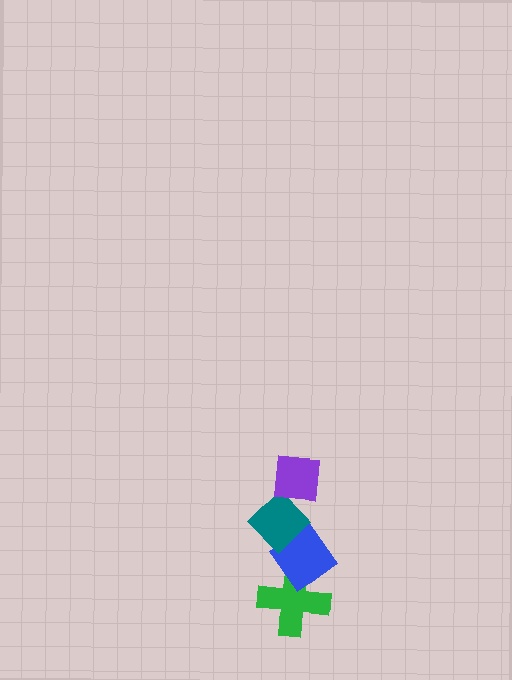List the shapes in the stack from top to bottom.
From top to bottom: the purple square, the teal diamond, the blue diamond, the green cross.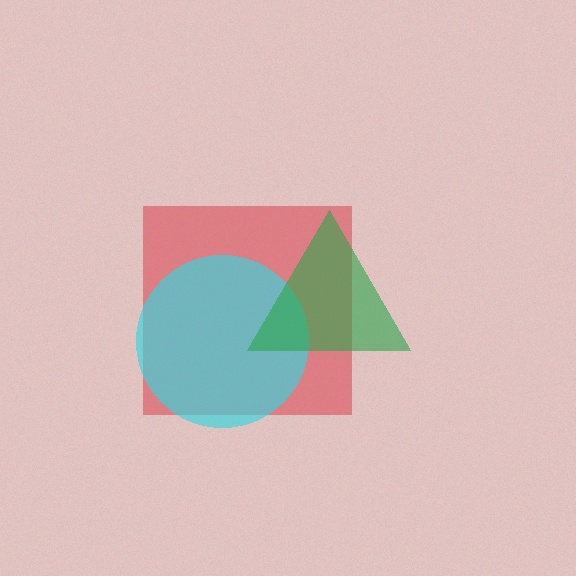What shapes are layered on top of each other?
The layered shapes are: a red square, a cyan circle, a green triangle.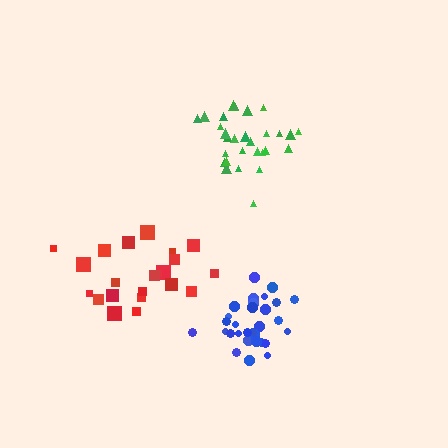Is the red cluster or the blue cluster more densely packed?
Blue.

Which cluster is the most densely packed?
Blue.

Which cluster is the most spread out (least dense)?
Red.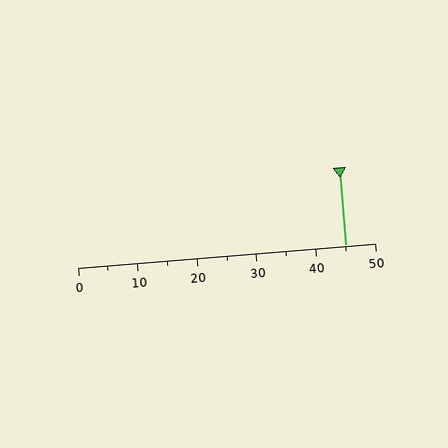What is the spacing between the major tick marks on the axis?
The major ticks are spaced 10 apart.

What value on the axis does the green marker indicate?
The marker indicates approximately 45.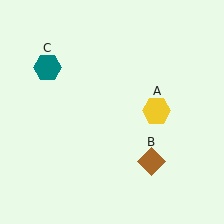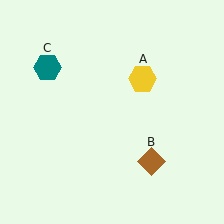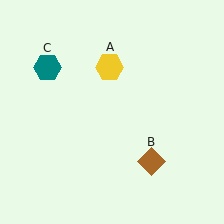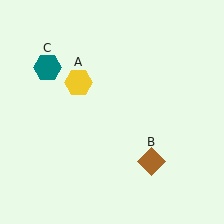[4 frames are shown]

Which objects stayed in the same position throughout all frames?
Brown diamond (object B) and teal hexagon (object C) remained stationary.